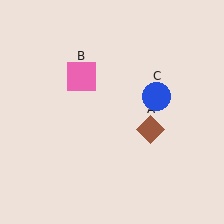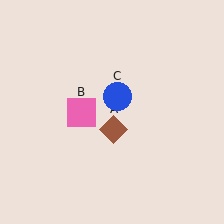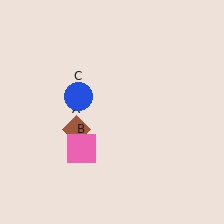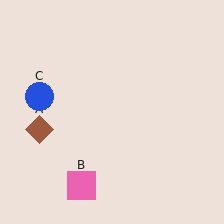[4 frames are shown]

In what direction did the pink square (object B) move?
The pink square (object B) moved down.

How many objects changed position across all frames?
3 objects changed position: brown diamond (object A), pink square (object B), blue circle (object C).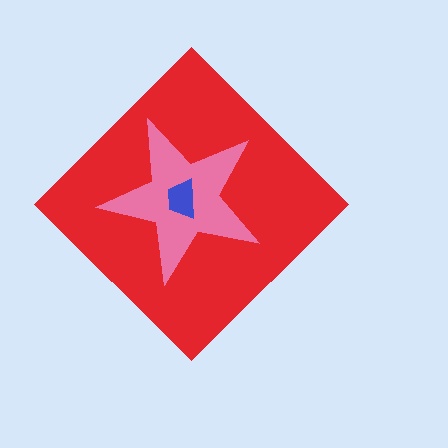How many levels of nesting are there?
3.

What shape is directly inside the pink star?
The blue trapezoid.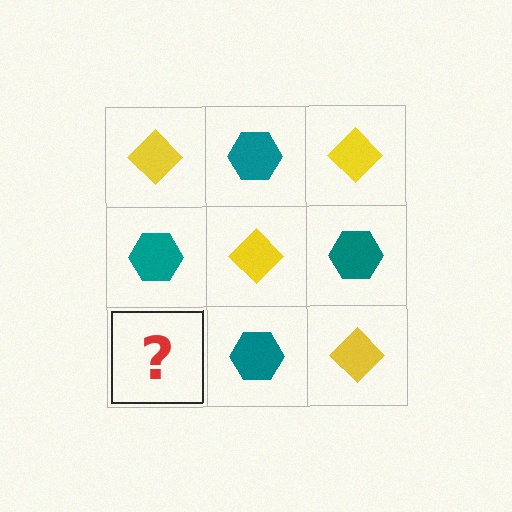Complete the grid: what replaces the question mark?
The question mark should be replaced with a yellow diamond.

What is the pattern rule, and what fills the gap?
The rule is that it alternates yellow diamond and teal hexagon in a checkerboard pattern. The gap should be filled with a yellow diamond.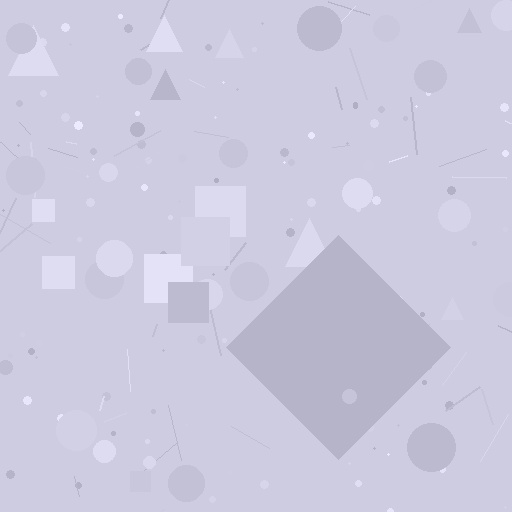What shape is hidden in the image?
A diamond is hidden in the image.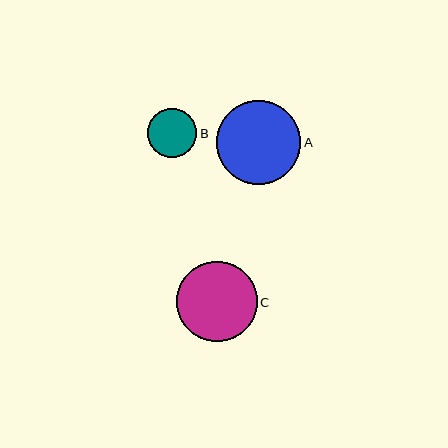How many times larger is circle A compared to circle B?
Circle A is approximately 1.7 times the size of circle B.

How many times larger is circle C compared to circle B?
Circle C is approximately 1.6 times the size of circle B.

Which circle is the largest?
Circle A is the largest with a size of approximately 84 pixels.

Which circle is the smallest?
Circle B is the smallest with a size of approximately 49 pixels.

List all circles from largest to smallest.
From largest to smallest: A, C, B.